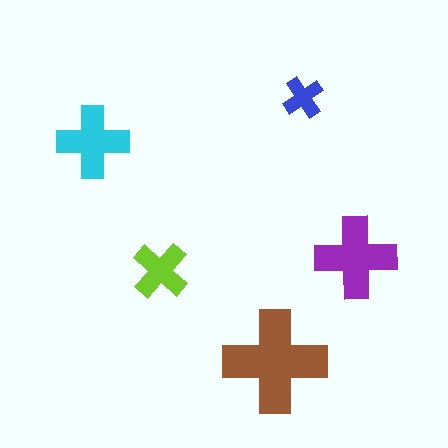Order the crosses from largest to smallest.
the brown one, the purple one, the cyan one, the lime one, the blue one.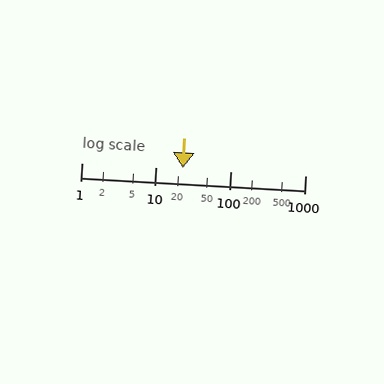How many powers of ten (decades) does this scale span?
The scale spans 3 decades, from 1 to 1000.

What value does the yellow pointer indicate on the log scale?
The pointer indicates approximately 23.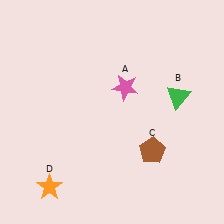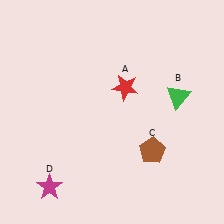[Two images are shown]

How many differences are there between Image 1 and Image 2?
There are 2 differences between the two images.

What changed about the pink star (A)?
In Image 1, A is pink. In Image 2, it changed to red.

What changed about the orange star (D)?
In Image 1, D is orange. In Image 2, it changed to magenta.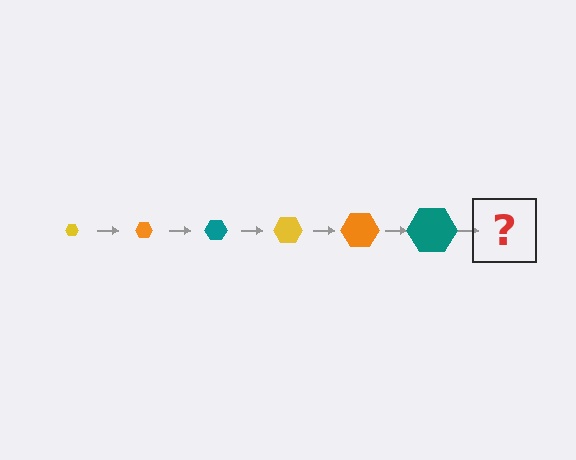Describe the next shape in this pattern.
It should be a yellow hexagon, larger than the previous one.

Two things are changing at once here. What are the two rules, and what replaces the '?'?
The two rules are that the hexagon grows larger each step and the color cycles through yellow, orange, and teal. The '?' should be a yellow hexagon, larger than the previous one.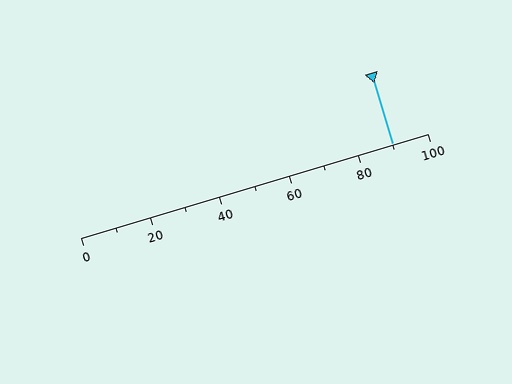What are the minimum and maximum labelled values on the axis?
The axis runs from 0 to 100.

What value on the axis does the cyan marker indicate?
The marker indicates approximately 90.